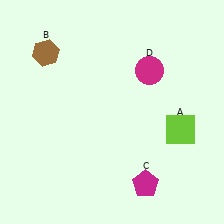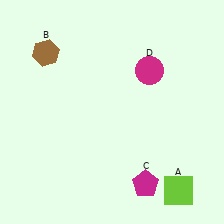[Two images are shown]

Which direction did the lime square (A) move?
The lime square (A) moved down.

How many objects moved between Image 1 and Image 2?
1 object moved between the two images.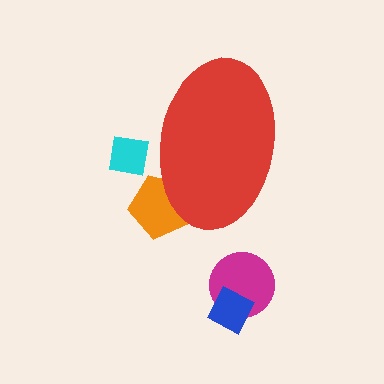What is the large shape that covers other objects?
A red ellipse.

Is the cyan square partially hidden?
Yes, the cyan square is partially hidden behind the red ellipse.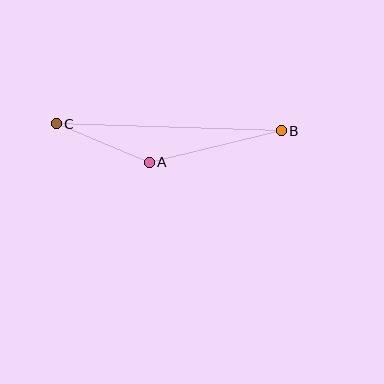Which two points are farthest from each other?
Points B and C are farthest from each other.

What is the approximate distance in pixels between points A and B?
The distance between A and B is approximately 136 pixels.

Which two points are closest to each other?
Points A and C are closest to each other.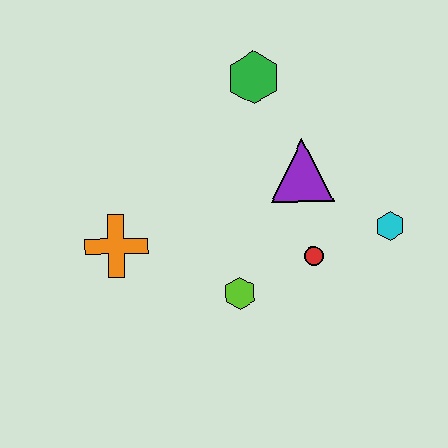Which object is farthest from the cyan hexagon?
The orange cross is farthest from the cyan hexagon.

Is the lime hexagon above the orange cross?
No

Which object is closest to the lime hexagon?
The red circle is closest to the lime hexagon.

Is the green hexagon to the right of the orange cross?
Yes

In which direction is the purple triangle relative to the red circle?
The purple triangle is above the red circle.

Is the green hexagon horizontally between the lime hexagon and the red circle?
Yes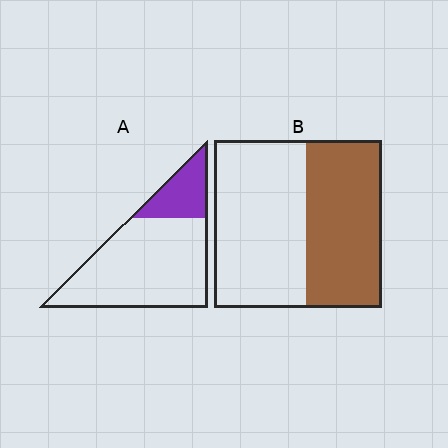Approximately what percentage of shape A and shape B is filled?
A is approximately 20% and B is approximately 45%.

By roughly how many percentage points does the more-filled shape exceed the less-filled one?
By roughly 25 percentage points (B over A).